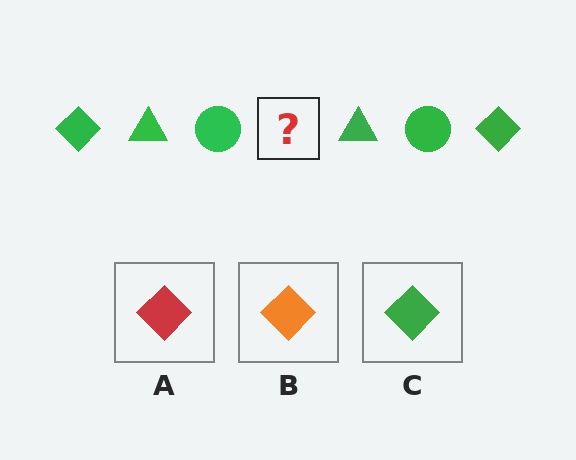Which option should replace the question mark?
Option C.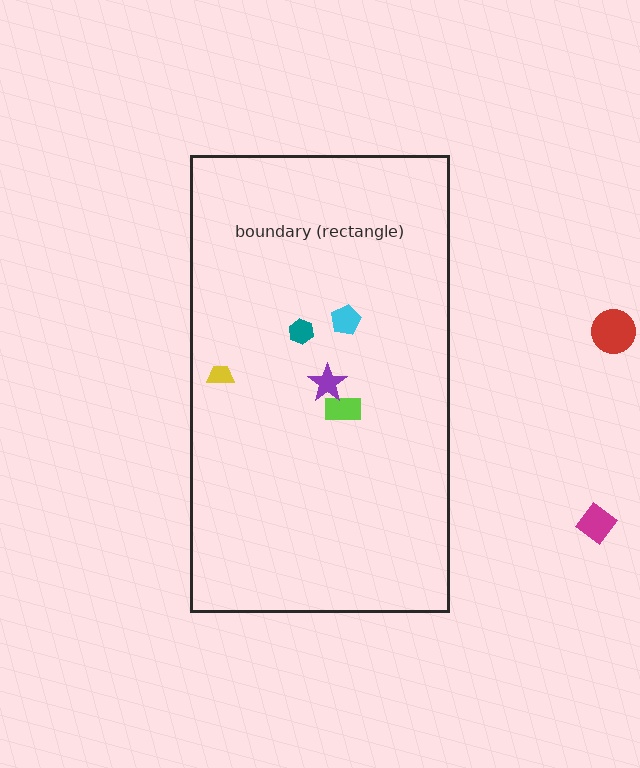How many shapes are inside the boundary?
5 inside, 2 outside.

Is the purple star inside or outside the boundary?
Inside.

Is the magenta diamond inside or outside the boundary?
Outside.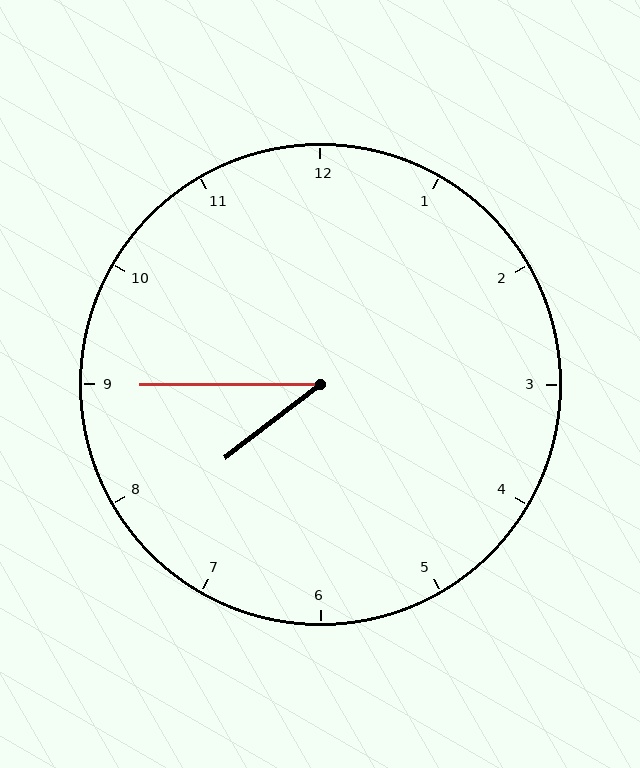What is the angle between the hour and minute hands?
Approximately 38 degrees.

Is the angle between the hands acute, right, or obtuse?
It is acute.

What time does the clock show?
7:45.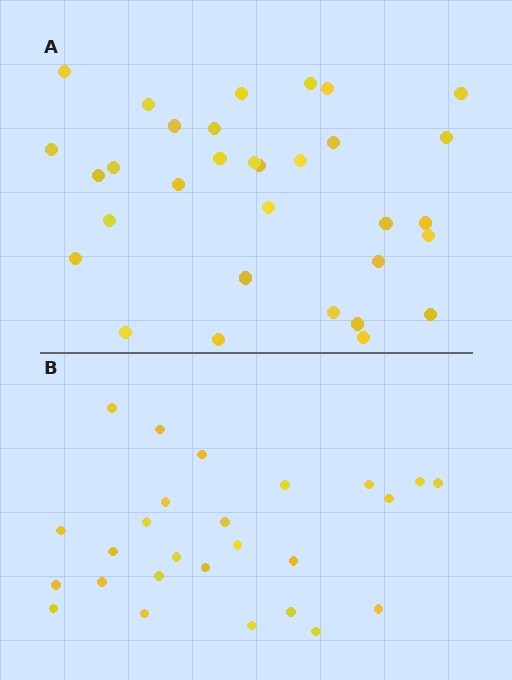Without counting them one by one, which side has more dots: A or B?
Region A (the top region) has more dots.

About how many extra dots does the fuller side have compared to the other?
Region A has about 6 more dots than region B.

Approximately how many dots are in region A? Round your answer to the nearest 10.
About 30 dots. (The exact count is 32, which rounds to 30.)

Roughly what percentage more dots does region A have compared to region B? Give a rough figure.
About 25% more.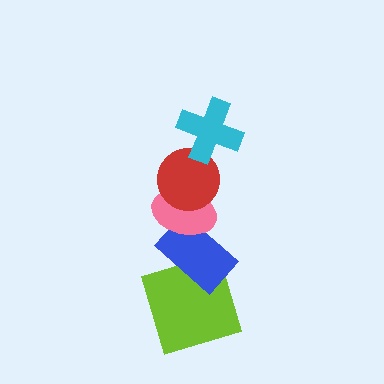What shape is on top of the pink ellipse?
The red circle is on top of the pink ellipse.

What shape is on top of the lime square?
The blue rectangle is on top of the lime square.